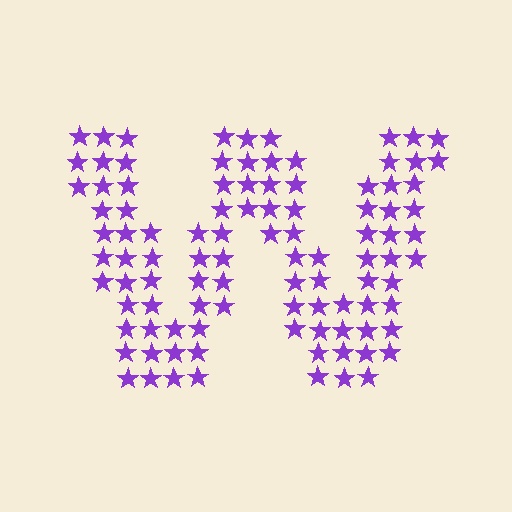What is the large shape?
The large shape is the letter W.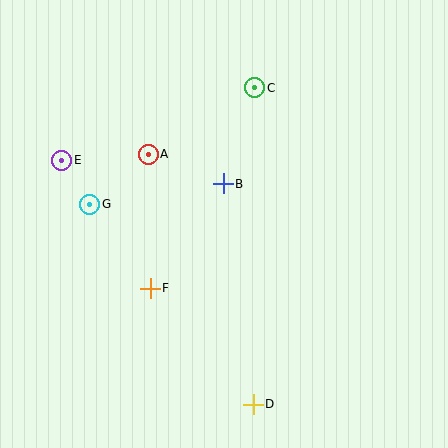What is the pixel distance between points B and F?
The distance between B and F is 127 pixels.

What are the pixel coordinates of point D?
Point D is at (253, 404).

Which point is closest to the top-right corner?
Point C is closest to the top-right corner.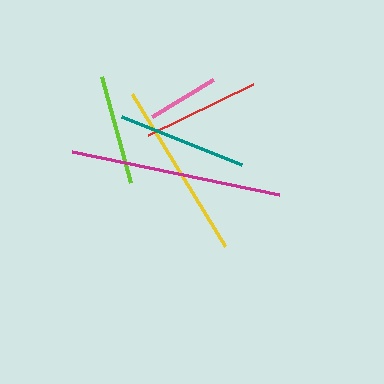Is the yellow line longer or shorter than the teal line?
The yellow line is longer than the teal line.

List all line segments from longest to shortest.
From longest to shortest: magenta, yellow, teal, red, lime, pink.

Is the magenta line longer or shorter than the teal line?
The magenta line is longer than the teal line.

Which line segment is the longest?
The magenta line is the longest at approximately 212 pixels.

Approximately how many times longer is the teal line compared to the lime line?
The teal line is approximately 1.2 times the length of the lime line.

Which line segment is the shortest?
The pink line is the shortest at approximately 71 pixels.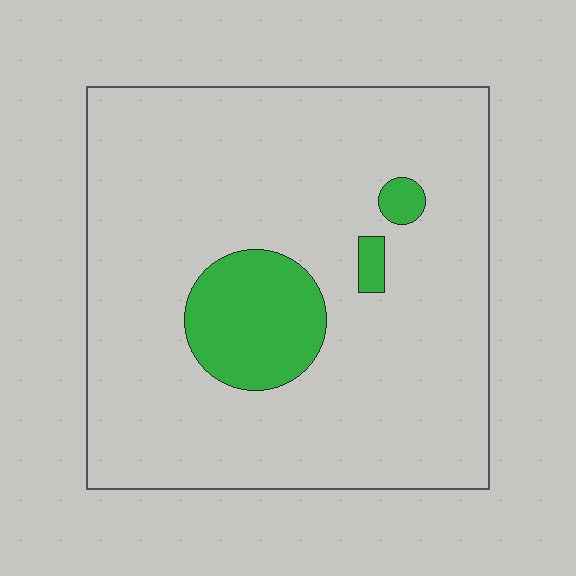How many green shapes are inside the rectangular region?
3.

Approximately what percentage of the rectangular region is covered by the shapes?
Approximately 10%.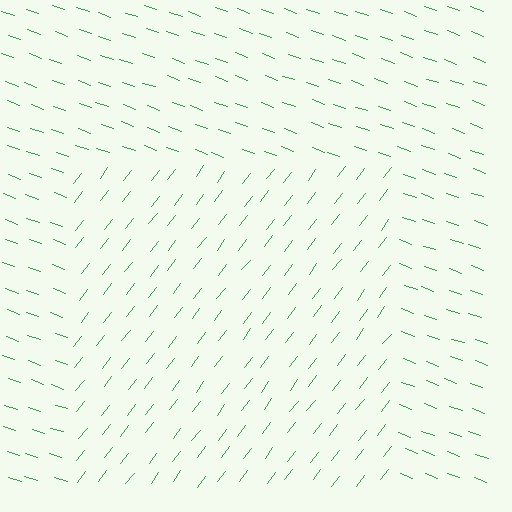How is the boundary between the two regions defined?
The boundary is defined purely by a change in line orientation (approximately 72 degrees difference). All lines are the same color and thickness.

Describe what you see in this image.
The image is filled with small green line segments. A rectangle region in the image has lines oriented differently from the surrounding lines, creating a visible texture boundary.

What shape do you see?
I see a rectangle.